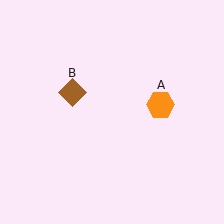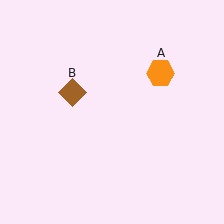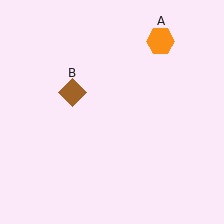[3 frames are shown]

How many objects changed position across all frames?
1 object changed position: orange hexagon (object A).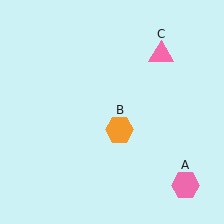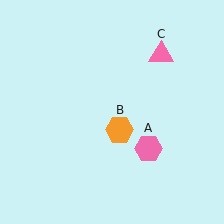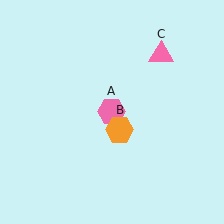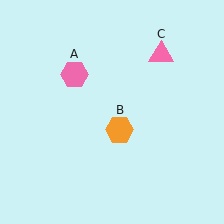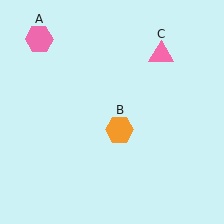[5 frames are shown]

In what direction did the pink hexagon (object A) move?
The pink hexagon (object A) moved up and to the left.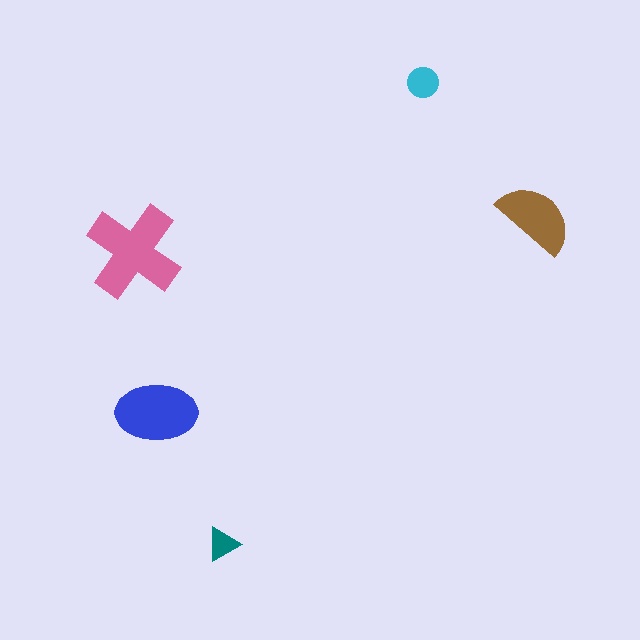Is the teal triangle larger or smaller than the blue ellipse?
Smaller.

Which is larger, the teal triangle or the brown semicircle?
The brown semicircle.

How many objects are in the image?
There are 5 objects in the image.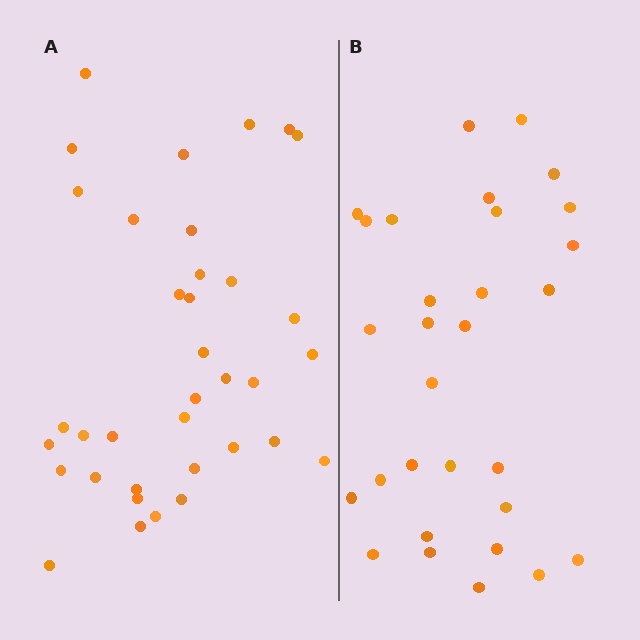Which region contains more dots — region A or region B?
Region A (the left region) has more dots.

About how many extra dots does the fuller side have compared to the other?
Region A has about 6 more dots than region B.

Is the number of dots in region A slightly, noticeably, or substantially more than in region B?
Region A has only slightly more — the two regions are fairly close. The ratio is roughly 1.2 to 1.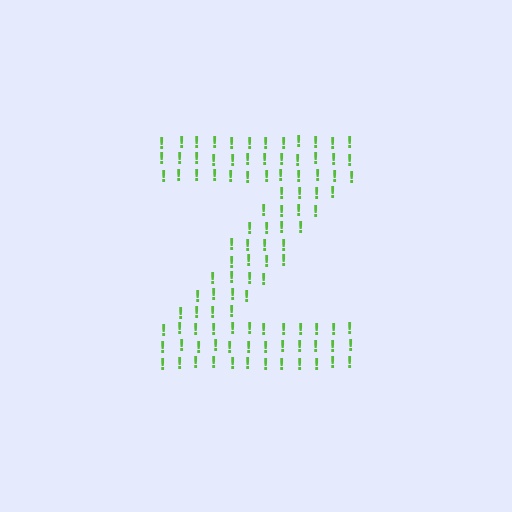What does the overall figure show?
The overall figure shows the letter Z.